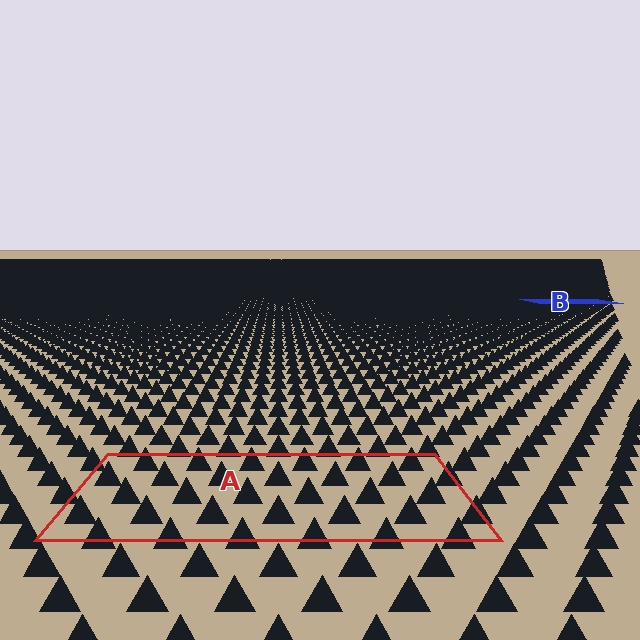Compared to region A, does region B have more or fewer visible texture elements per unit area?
Region B has more texture elements per unit area — they are packed more densely because it is farther away.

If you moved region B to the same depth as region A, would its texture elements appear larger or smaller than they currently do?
They would appear larger. At a closer depth, the same texture elements are projected at a bigger on-screen size.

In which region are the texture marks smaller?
The texture marks are smaller in region B, because it is farther away.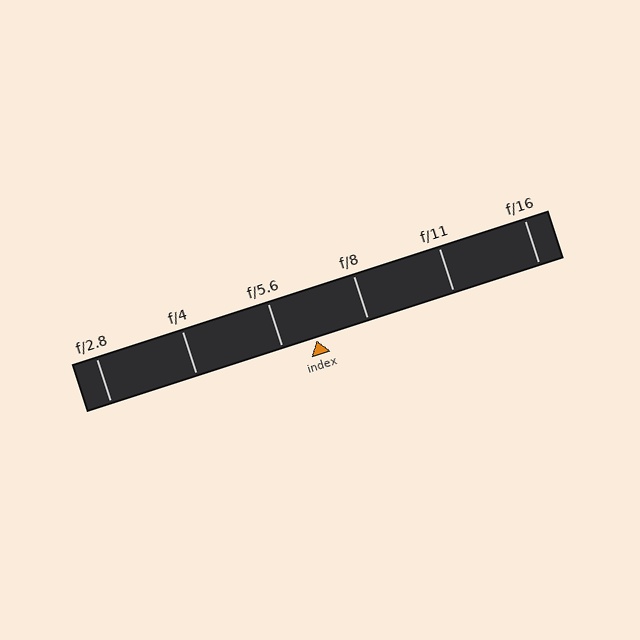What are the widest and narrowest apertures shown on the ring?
The widest aperture shown is f/2.8 and the narrowest is f/16.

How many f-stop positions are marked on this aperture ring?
There are 6 f-stop positions marked.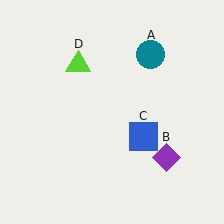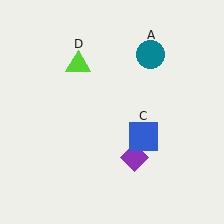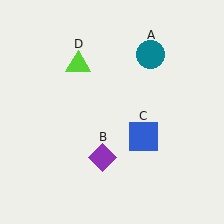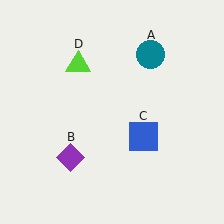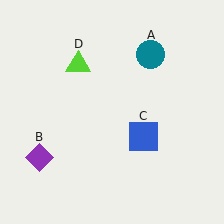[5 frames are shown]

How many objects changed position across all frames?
1 object changed position: purple diamond (object B).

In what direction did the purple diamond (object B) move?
The purple diamond (object B) moved left.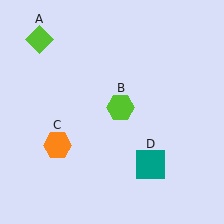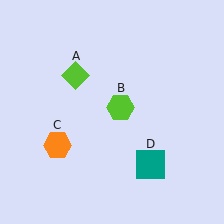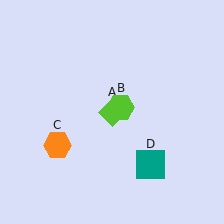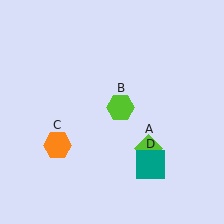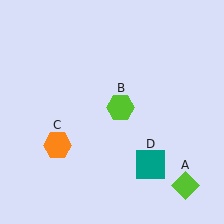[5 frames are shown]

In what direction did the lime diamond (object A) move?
The lime diamond (object A) moved down and to the right.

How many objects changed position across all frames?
1 object changed position: lime diamond (object A).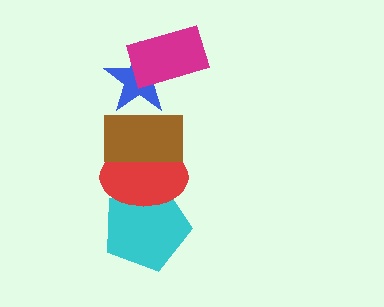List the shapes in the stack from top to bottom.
From top to bottom: the magenta rectangle, the blue star, the brown rectangle, the red ellipse, the cyan pentagon.